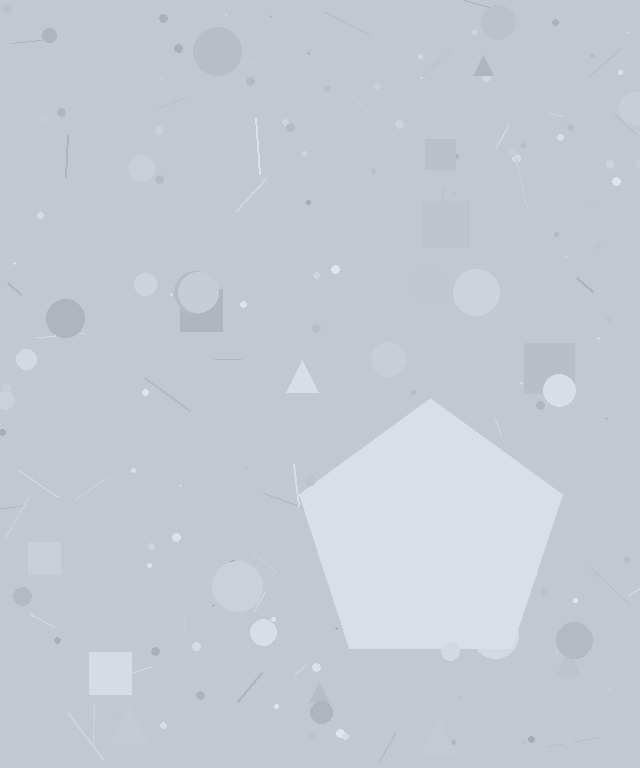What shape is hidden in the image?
A pentagon is hidden in the image.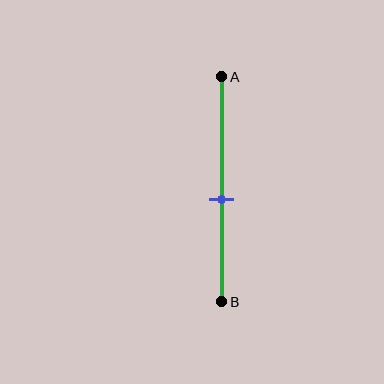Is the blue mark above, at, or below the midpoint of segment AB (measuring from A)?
The blue mark is below the midpoint of segment AB.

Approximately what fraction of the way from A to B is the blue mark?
The blue mark is approximately 55% of the way from A to B.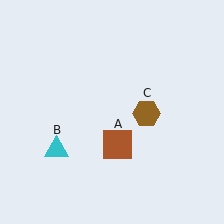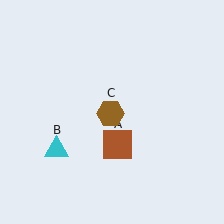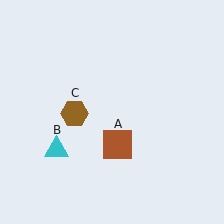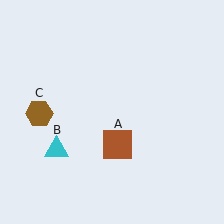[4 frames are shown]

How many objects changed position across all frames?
1 object changed position: brown hexagon (object C).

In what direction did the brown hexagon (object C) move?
The brown hexagon (object C) moved left.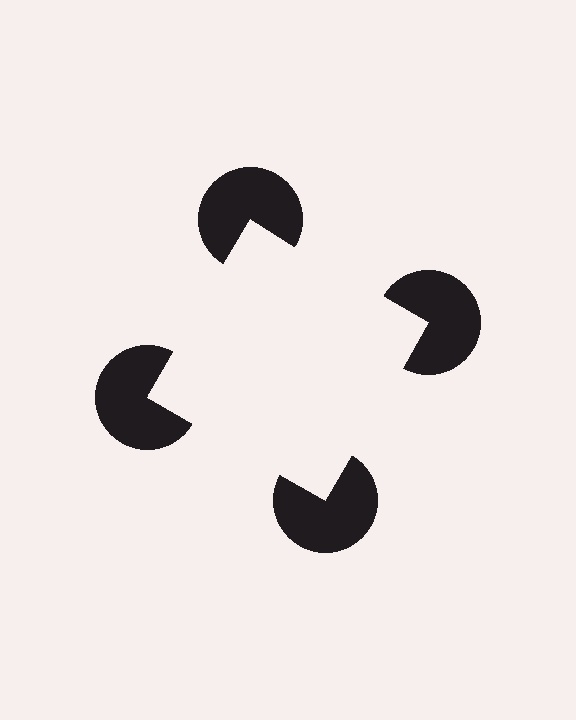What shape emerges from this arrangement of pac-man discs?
An illusory square — its edges are inferred from the aligned wedge cuts in the pac-man discs, not physically drawn.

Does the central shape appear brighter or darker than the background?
It typically appears slightly brighter than the background, even though no actual brightness change is drawn.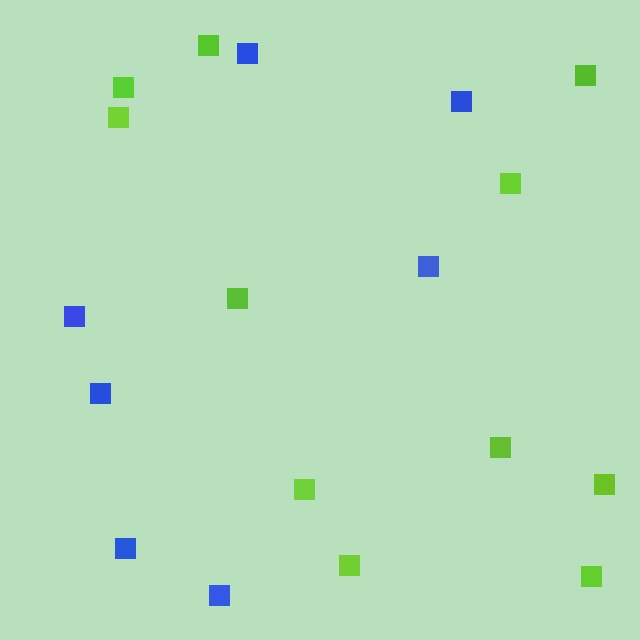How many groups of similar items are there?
There are 2 groups: one group of lime squares (11) and one group of blue squares (7).